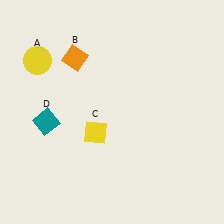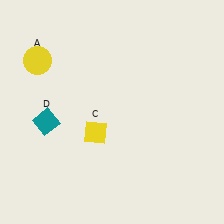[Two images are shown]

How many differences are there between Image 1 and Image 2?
There is 1 difference between the two images.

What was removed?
The orange diamond (B) was removed in Image 2.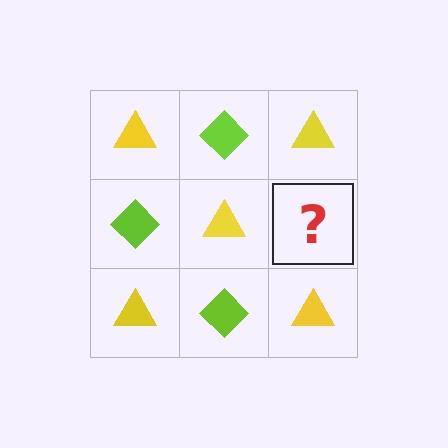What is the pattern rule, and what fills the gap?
The rule is that it alternates yellow triangle and lime diamond in a checkerboard pattern. The gap should be filled with a lime diamond.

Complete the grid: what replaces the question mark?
The question mark should be replaced with a lime diamond.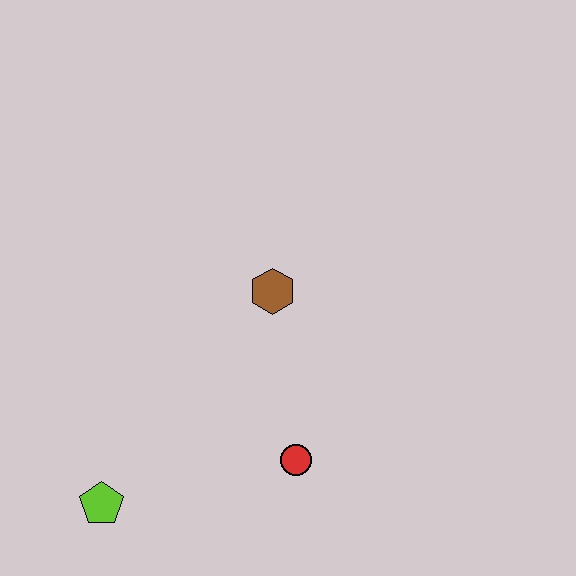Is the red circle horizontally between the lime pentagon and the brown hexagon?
No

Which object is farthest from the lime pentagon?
The brown hexagon is farthest from the lime pentagon.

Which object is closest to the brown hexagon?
The red circle is closest to the brown hexagon.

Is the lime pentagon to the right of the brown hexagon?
No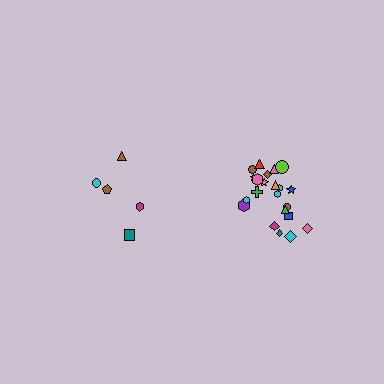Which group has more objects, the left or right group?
The right group.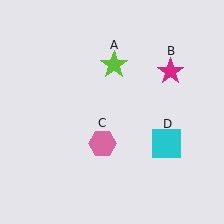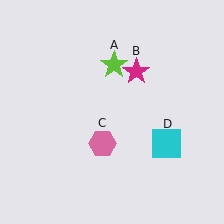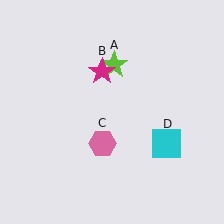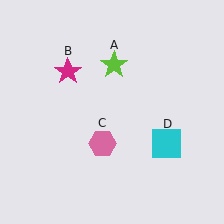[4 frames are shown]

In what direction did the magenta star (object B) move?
The magenta star (object B) moved left.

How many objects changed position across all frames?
1 object changed position: magenta star (object B).